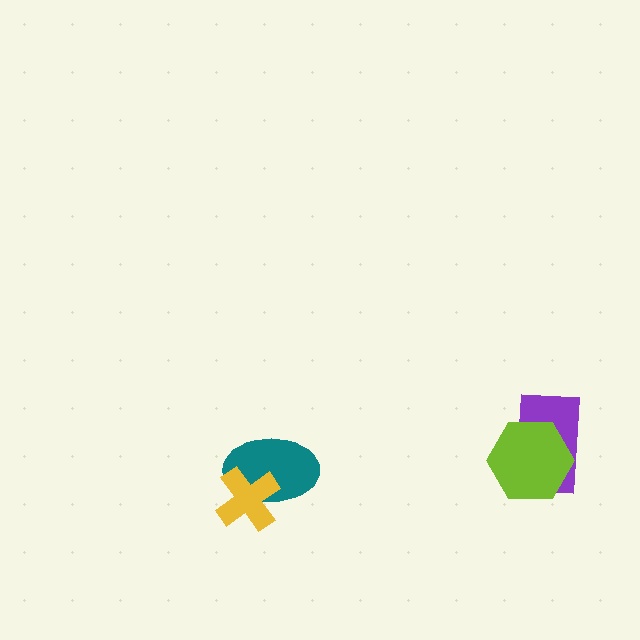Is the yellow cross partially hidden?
No, no other shape covers it.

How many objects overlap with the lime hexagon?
1 object overlaps with the lime hexagon.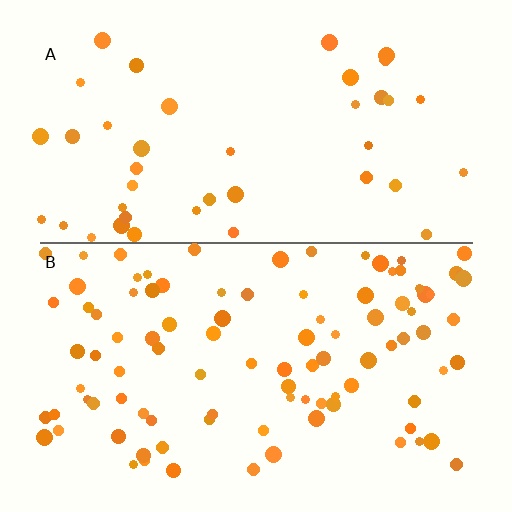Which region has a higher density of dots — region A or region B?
B (the bottom).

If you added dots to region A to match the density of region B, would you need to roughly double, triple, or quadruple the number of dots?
Approximately double.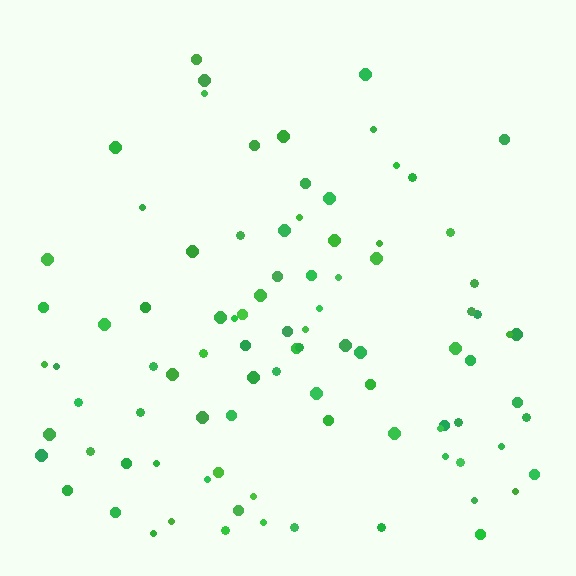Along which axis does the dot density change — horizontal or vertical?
Vertical.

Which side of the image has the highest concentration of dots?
The bottom.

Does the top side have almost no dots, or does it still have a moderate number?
Still a moderate number, just noticeably fewer than the bottom.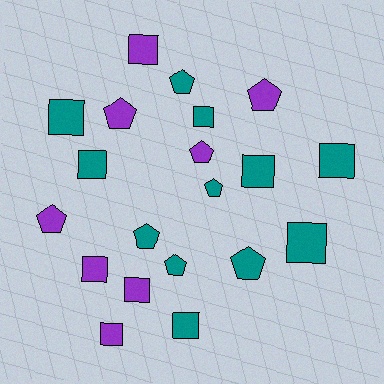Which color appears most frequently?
Teal, with 12 objects.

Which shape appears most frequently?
Square, with 11 objects.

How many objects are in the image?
There are 20 objects.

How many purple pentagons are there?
There are 4 purple pentagons.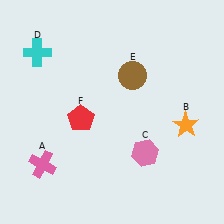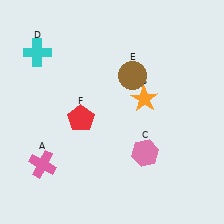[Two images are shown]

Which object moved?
The orange star (B) moved left.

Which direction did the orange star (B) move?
The orange star (B) moved left.